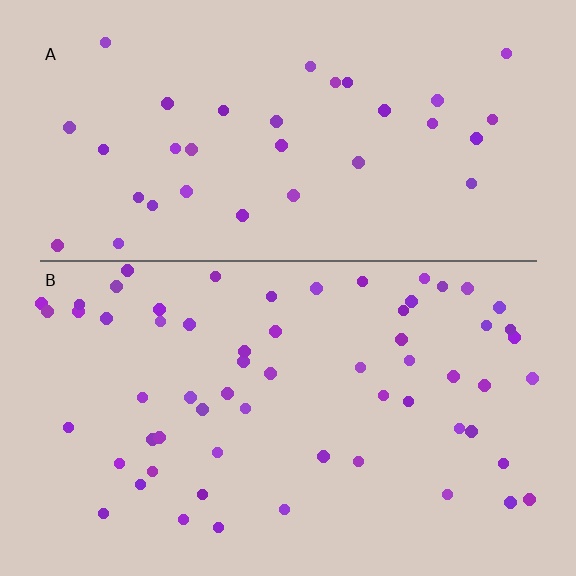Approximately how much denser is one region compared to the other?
Approximately 1.8× — region B over region A.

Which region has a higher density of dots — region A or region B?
B (the bottom).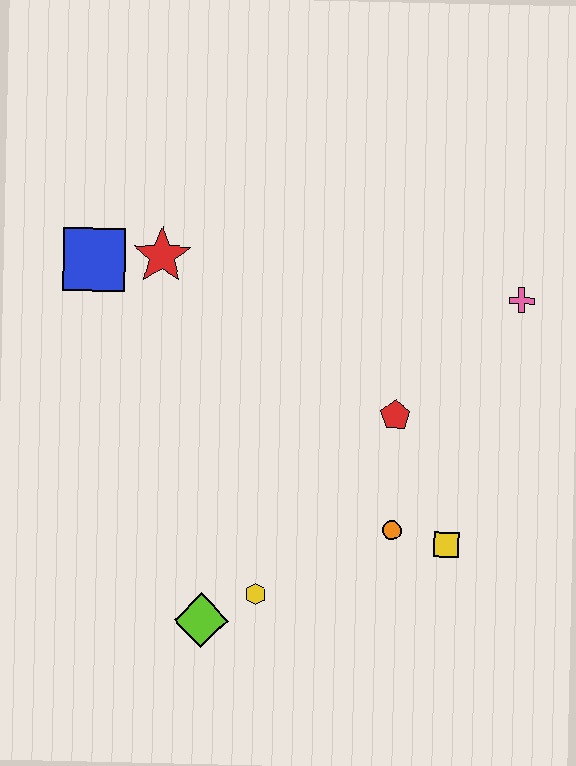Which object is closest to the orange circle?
The yellow square is closest to the orange circle.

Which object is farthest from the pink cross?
The lime diamond is farthest from the pink cross.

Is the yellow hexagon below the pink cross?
Yes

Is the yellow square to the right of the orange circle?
Yes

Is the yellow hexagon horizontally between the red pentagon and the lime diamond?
Yes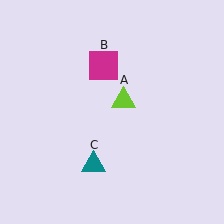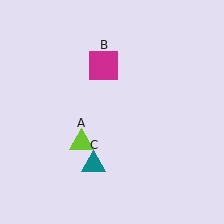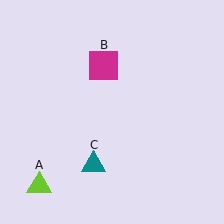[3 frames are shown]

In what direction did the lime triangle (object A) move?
The lime triangle (object A) moved down and to the left.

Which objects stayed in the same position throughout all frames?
Magenta square (object B) and teal triangle (object C) remained stationary.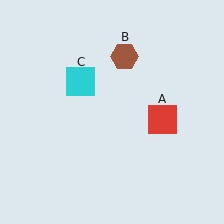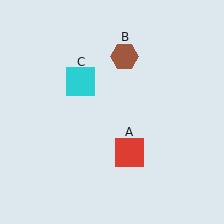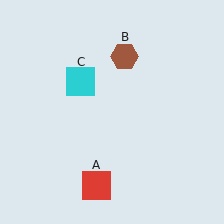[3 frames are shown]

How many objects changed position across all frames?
1 object changed position: red square (object A).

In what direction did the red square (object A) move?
The red square (object A) moved down and to the left.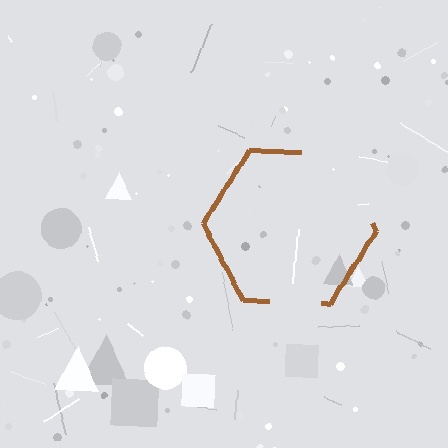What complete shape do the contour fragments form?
The contour fragments form a hexagon.